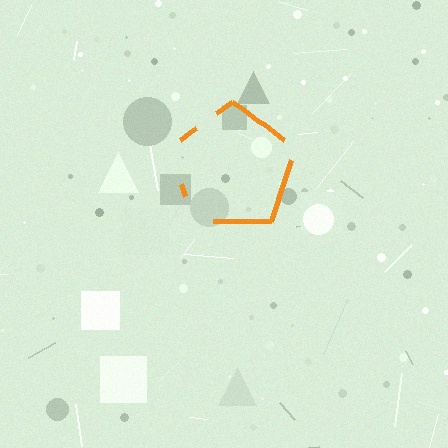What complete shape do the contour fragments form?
The contour fragments form a pentagon.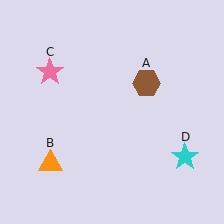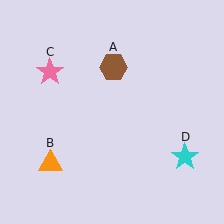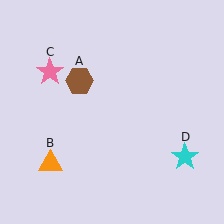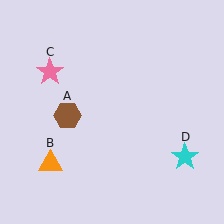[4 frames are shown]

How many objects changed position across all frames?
1 object changed position: brown hexagon (object A).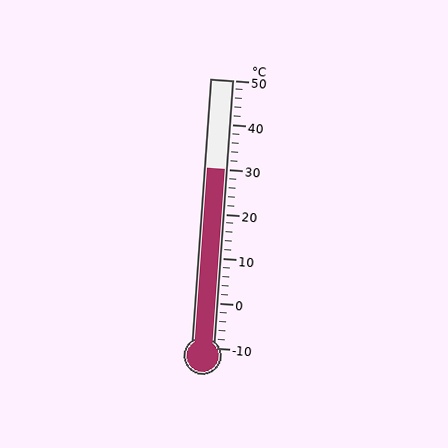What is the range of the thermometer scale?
The thermometer scale ranges from -10°C to 50°C.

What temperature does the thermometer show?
The thermometer shows approximately 30°C.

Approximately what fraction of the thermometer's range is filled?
The thermometer is filled to approximately 65% of its range.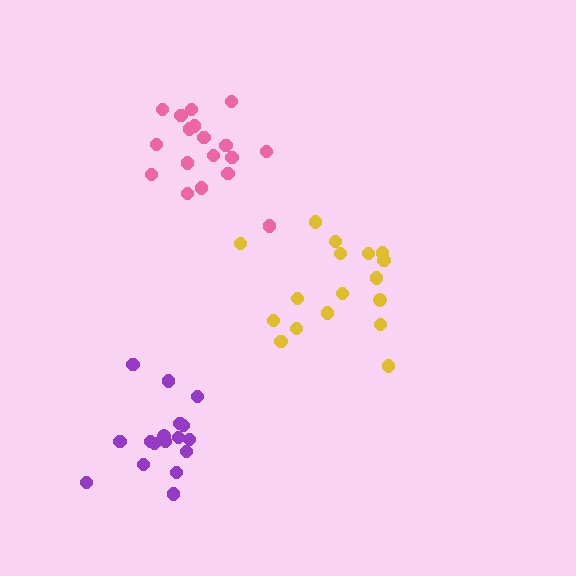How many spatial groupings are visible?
There are 3 spatial groupings.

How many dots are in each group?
Group 1: 17 dots, Group 2: 18 dots, Group 3: 17 dots (52 total).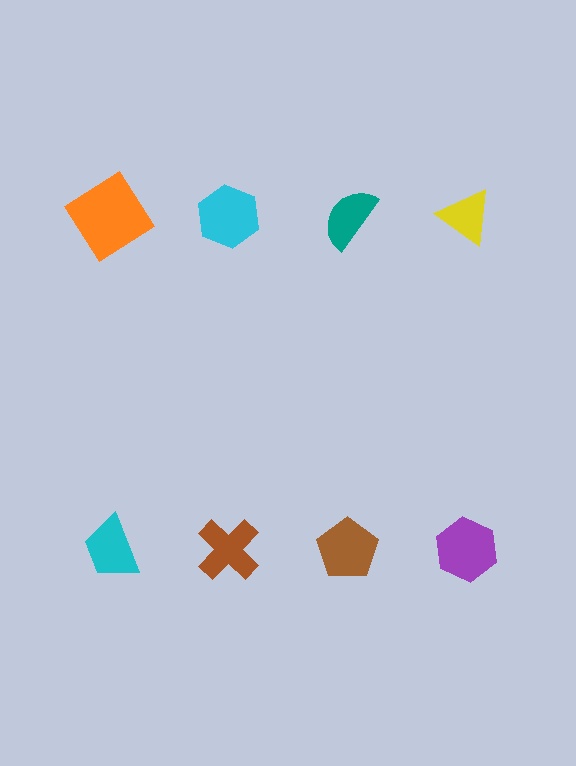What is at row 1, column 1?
An orange diamond.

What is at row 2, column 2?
A brown cross.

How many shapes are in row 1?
4 shapes.